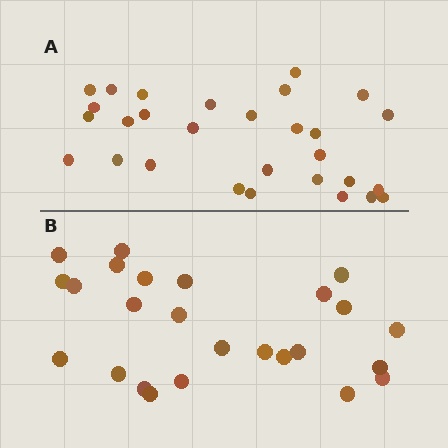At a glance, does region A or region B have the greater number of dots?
Region A (the top region) has more dots.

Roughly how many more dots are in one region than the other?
Region A has about 4 more dots than region B.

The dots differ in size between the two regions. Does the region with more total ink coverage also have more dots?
No. Region B has more total ink coverage because its dots are larger, but region A actually contains more individual dots. Total area can be misleading — the number of items is what matters here.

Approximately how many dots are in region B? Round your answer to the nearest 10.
About 20 dots. (The exact count is 25, which rounds to 20.)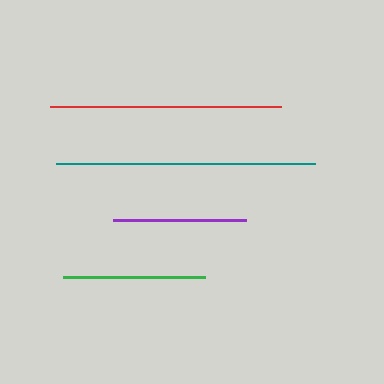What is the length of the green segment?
The green segment is approximately 142 pixels long.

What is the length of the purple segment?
The purple segment is approximately 133 pixels long.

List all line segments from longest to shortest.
From longest to shortest: teal, red, green, purple.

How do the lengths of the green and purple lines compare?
The green and purple lines are approximately the same length.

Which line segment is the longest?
The teal line is the longest at approximately 259 pixels.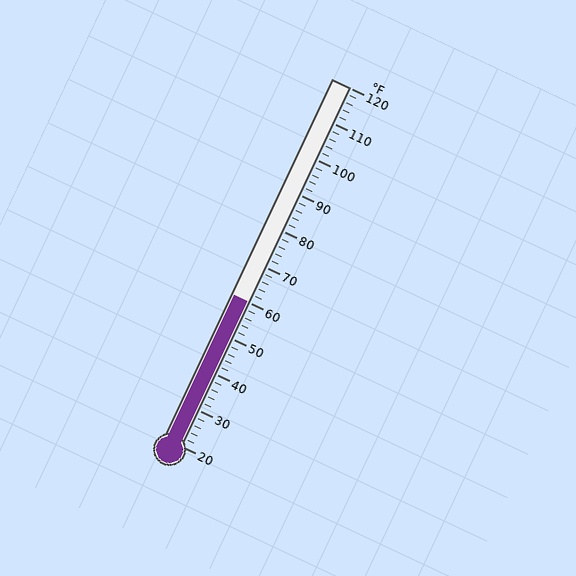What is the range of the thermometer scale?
The thermometer scale ranges from 20°F to 120°F.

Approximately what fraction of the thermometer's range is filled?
The thermometer is filled to approximately 40% of its range.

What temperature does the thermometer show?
The thermometer shows approximately 60°F.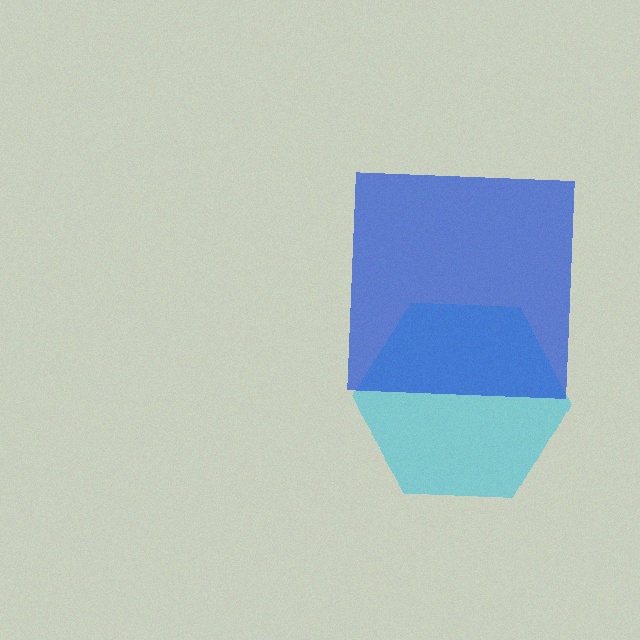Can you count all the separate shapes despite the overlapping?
Yes, there are 2 separate shapes.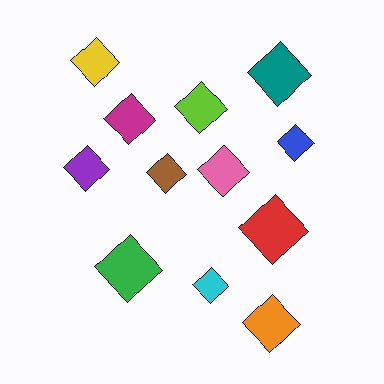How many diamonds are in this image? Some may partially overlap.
There are 12 diamonds.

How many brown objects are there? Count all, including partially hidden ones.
There is 1 brown object.